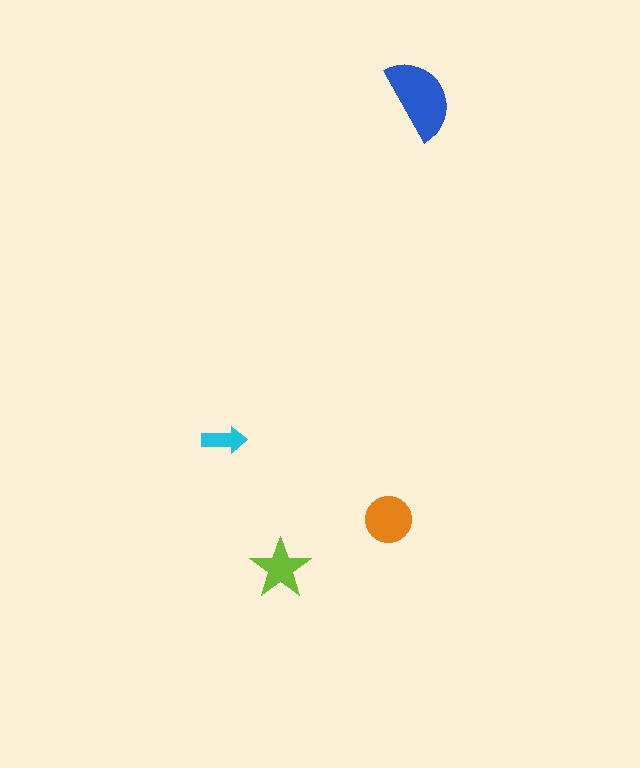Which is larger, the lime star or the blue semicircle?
The blue semicircle.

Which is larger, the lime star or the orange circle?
The orange circle.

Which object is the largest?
The blue semicircle.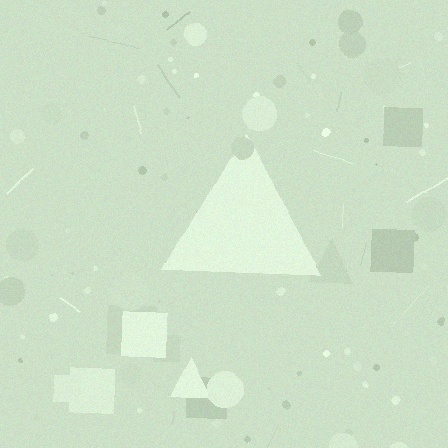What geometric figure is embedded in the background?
A triangle is embedded in the background.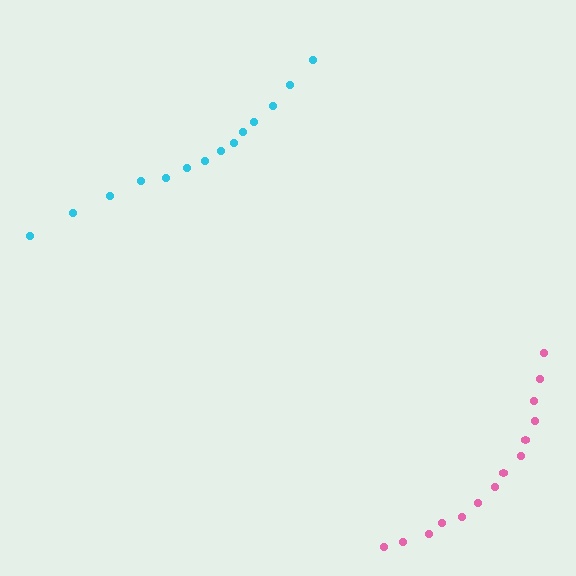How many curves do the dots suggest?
There are 2 distinct paths.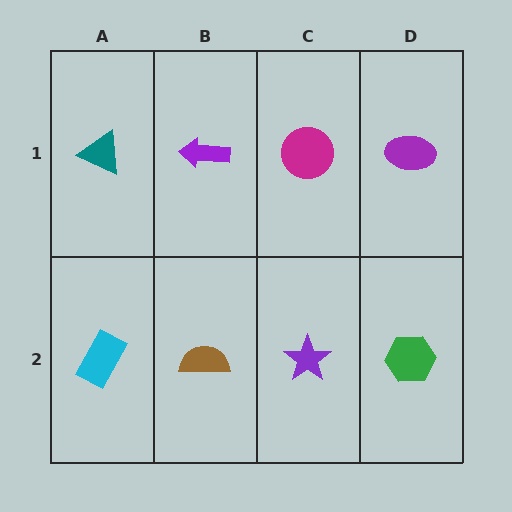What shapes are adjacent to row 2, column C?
A magenta circle (row 1, column C), a brown semicircle (row 2, column B), a green hexagon (row 2, column D).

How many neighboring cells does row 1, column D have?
2.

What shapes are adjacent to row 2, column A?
A teal triangle (row 1, column A), a brown semicircle (row 2, column B).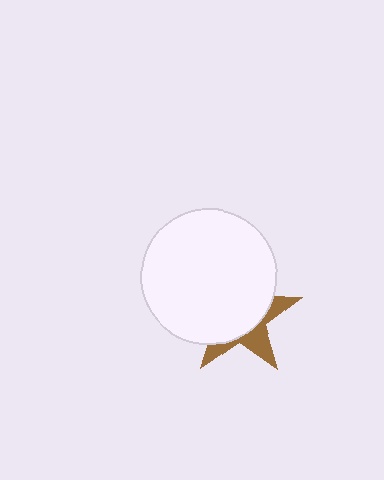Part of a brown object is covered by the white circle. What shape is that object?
It is a star.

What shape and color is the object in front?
The object in front is a white circle.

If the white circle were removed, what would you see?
You would see the complete brown star.